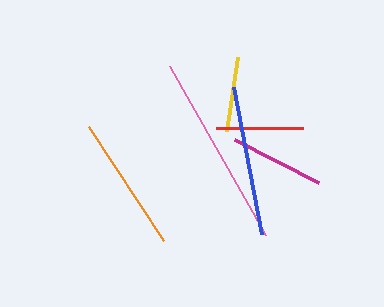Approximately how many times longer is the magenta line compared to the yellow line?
The magenta line is approximately 1.3 times the length of the yellow line.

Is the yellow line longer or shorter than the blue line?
The blue line is longer than the yellow line.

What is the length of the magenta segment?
The magenta segment is approximately 95 pixels long.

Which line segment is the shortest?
The yellow line is the shortest at approximately 75 pixels.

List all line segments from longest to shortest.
From longest to shortest: pink, blue, orange, magenta, red, yellow.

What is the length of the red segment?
The red segment is approximately 87 pixels long.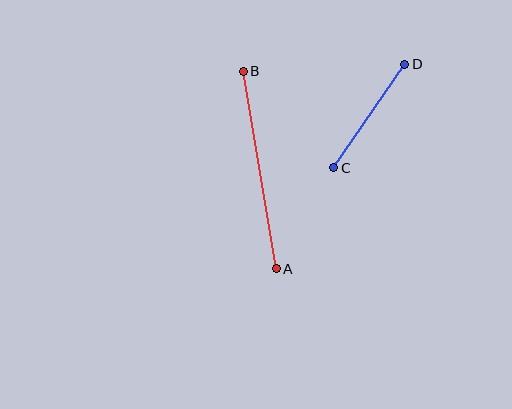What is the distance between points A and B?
The distance is approximately 200 pixels.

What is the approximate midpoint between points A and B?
The midpoint is at approximately (260, 170) pixels.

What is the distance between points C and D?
The distance is approximately 125 pixels.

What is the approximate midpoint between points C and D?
The midpoint is at approximately (369, 116) pixels.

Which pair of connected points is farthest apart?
Points A and B are farthest apart.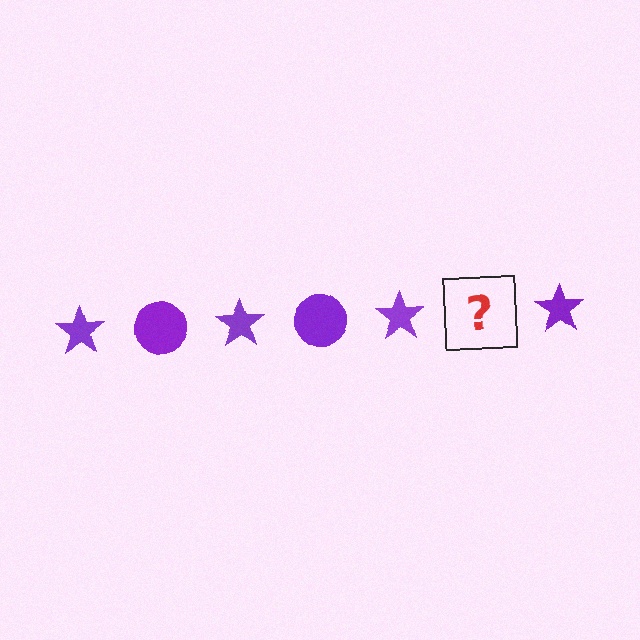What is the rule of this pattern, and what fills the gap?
The rule is that the pattern cycles through star, circle shapes in purple. The gap should be filled with a purple circle.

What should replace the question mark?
The question mark should be replaced with a purple circle.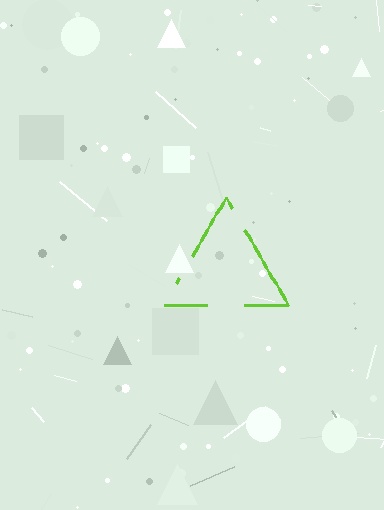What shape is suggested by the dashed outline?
The dashed outline suggests a triangle.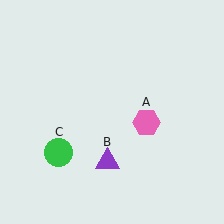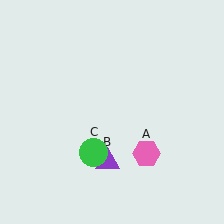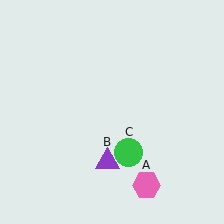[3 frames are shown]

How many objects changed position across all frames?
2 objects changed position: pink hexagon (object A), green circle (object C).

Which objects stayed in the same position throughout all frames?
Purple triangle (object B) remained stationary.